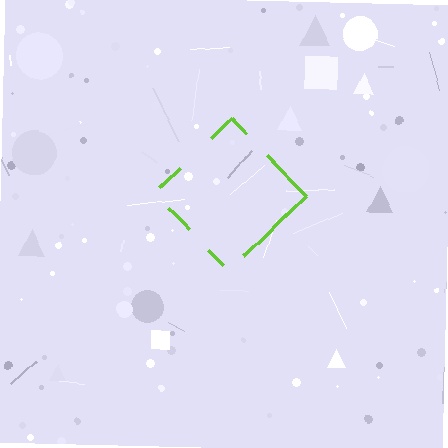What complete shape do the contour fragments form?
The contour fragments form a diamond.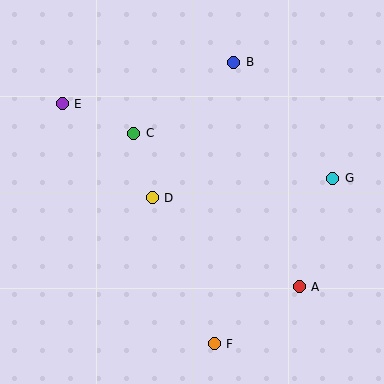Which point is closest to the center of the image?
Point D at (152, 198) is closest to the center.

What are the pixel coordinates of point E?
Point E is at (62, 104).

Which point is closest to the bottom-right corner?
Point A is closest to the bottom-right corner.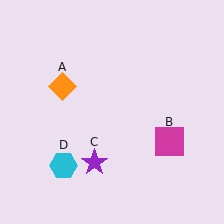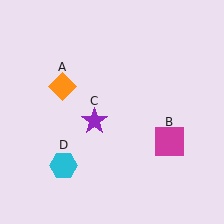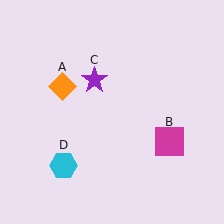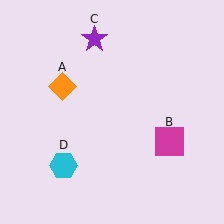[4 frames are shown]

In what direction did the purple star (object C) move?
The purple star (object C) moved up.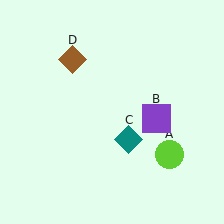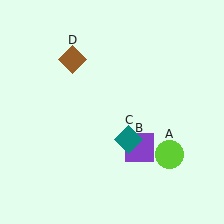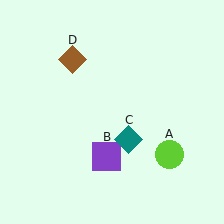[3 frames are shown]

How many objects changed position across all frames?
1 object changed position: purple square (object B).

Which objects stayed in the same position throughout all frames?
Lime circle (object A) and teal diamond (object C) and brown diamond (object D) remained stationary.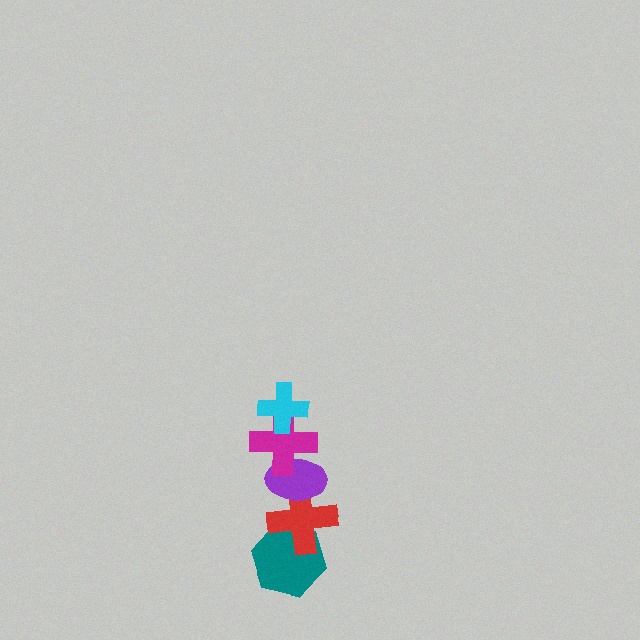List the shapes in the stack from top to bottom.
From top to bottom: the cyan cross, the magenta cross, the purple ellipse, the red cross, the teal hexagon.